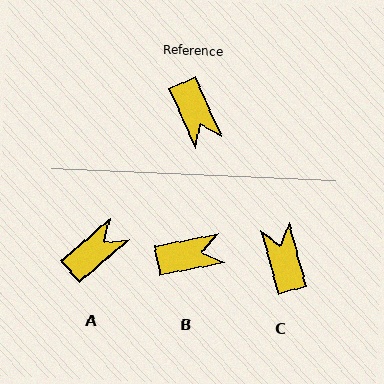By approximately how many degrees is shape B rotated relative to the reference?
Approximately 76 degrees counter-clockwise.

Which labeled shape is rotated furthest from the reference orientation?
C, about 172 degrees away.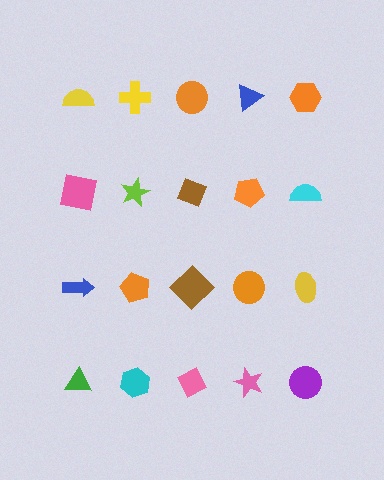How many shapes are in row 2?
5 shapes.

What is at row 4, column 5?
A purple circle.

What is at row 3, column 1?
A blue arrow.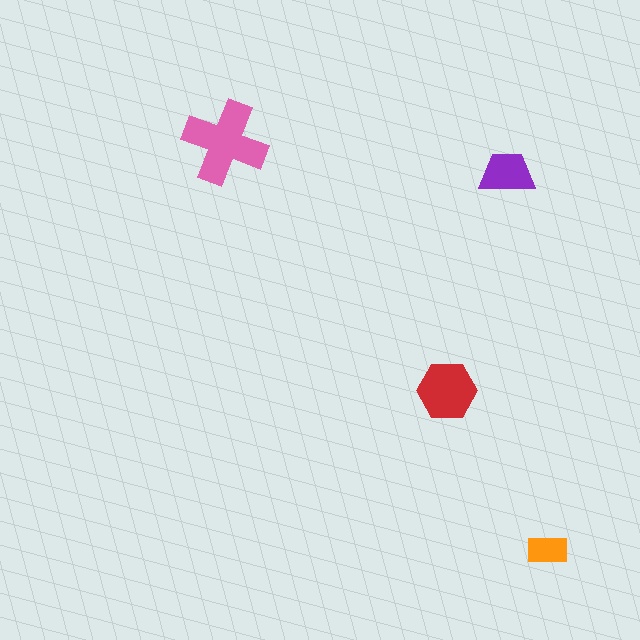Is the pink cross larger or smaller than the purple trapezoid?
Larger.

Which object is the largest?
The pink cross.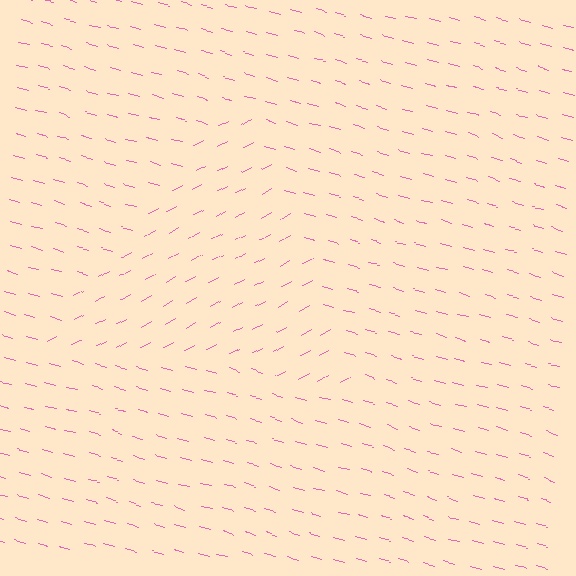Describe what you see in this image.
The image is filled with small pink line segments. A triangle region in the image has lines oriented differently from the surrounding lines, creating a visible texture boundary.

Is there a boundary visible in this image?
Yes, there is a texture boundary formed by a change in line orientation.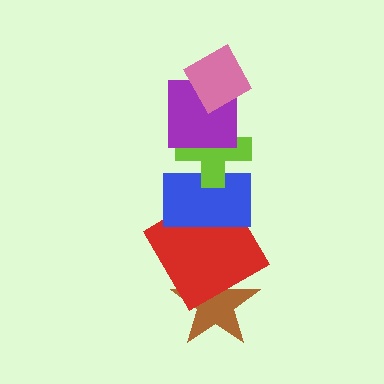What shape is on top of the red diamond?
The blue rectangle is on top of the red diamond.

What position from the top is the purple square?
The purple square is 2nd from the top.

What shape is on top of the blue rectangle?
The lime cross is on top of the blue rectangle.